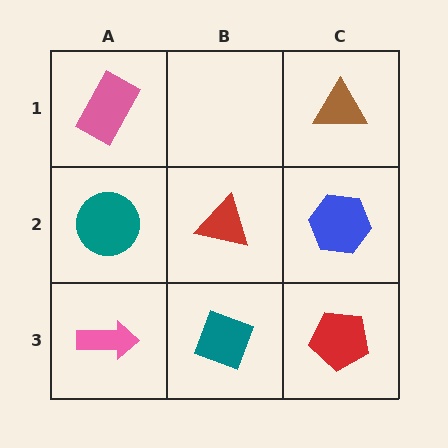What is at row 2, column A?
A teal circle.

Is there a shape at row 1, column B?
No, that cell is empty.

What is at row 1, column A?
A pink rectangle.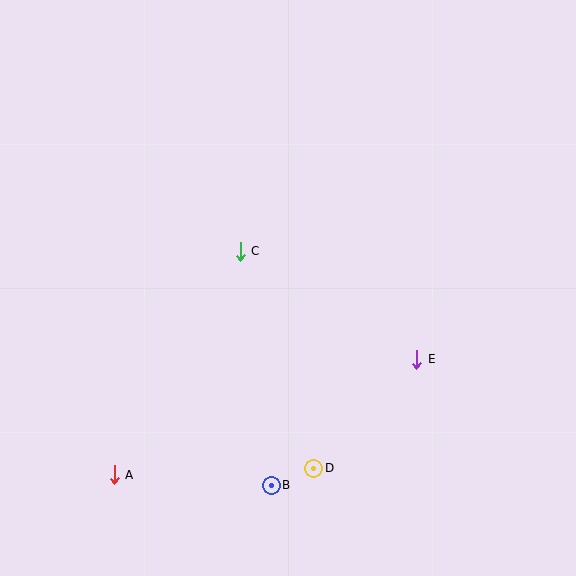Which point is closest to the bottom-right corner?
Point E is closest to the bottom-right corner.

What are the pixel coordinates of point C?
Point C is at (240, 251).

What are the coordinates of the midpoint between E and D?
The midpoint between E and D is at (365, 414).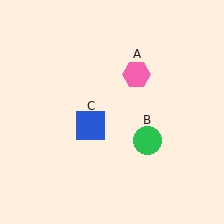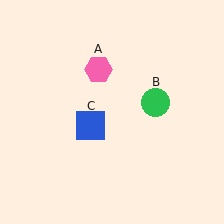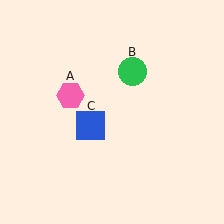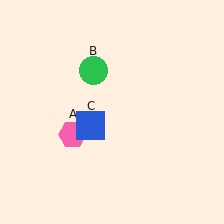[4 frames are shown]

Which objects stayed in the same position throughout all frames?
Blue square (object C) remained stationary.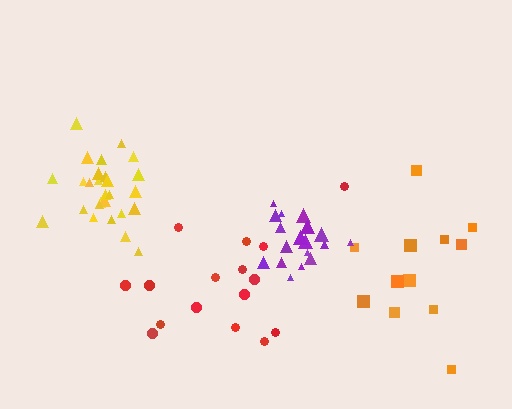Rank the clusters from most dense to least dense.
purple, yellow, red, orange.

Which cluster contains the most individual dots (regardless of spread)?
Yellow (27).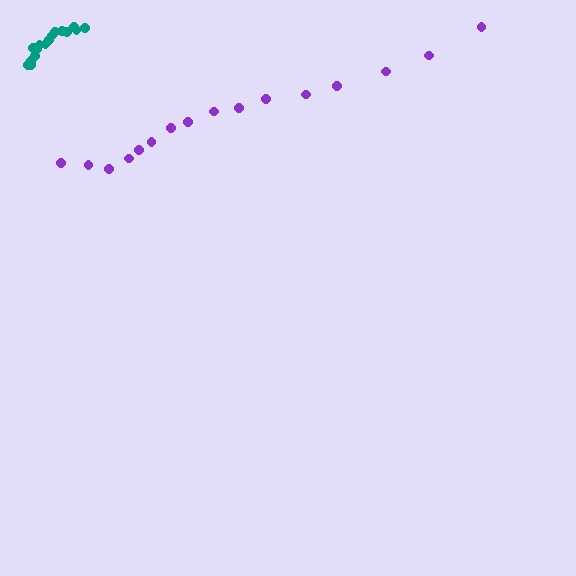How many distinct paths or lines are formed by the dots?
There are 2 distinct paths.